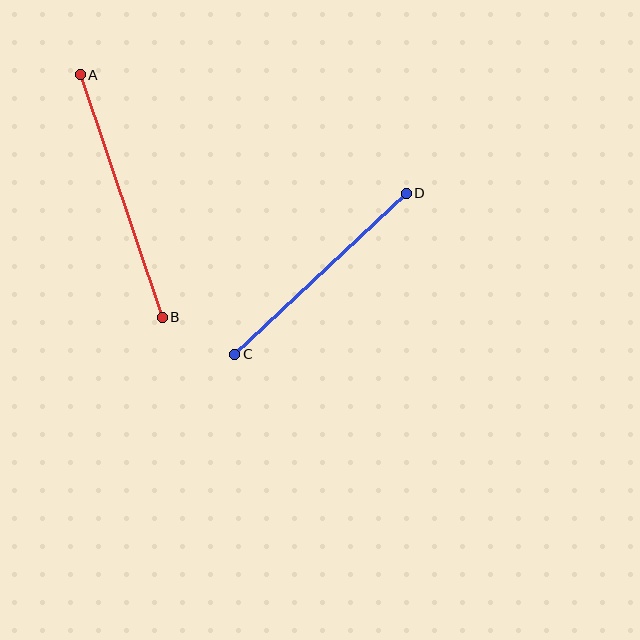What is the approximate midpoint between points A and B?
The midpoint is at approximately (121, 196) pixels.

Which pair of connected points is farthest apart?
Points A and B are farthest apart.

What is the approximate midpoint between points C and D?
The midpoint is at approximately (321, 274) pixels.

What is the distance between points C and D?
The distance is approximately 235 pixels.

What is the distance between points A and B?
The distance is approximately 256 pixels.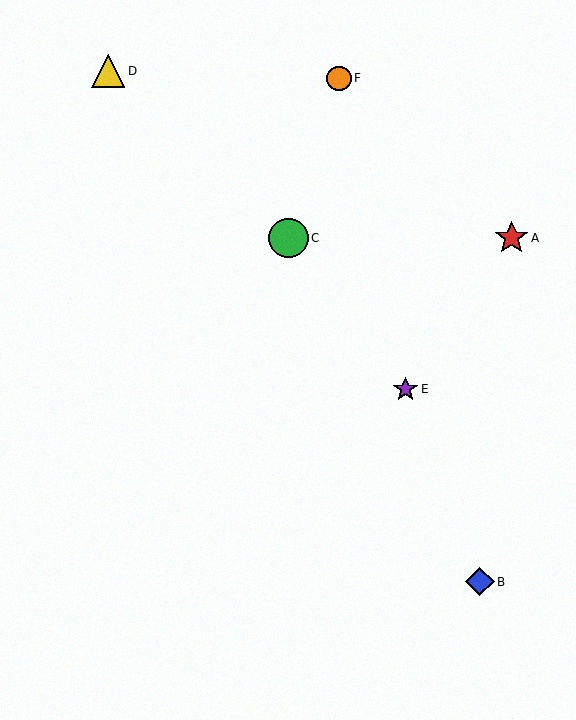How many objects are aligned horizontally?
2 objects (A, C) are aligned horizontally.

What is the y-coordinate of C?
Object C is at y≈238.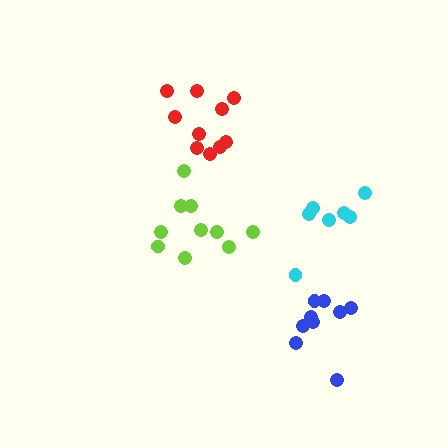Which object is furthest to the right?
The cyan cluster is rightmost.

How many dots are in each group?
Group 1: 10 dots, Group 2: 7 dots, Group 3: 10 dots, Group 4: 9 dots (36 total).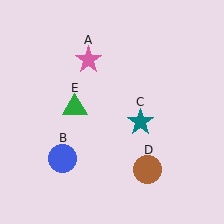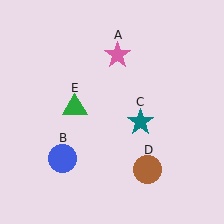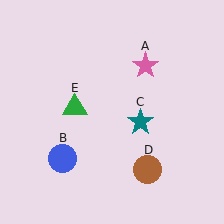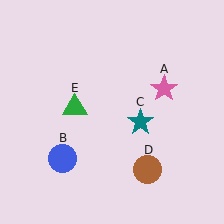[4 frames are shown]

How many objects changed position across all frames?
1 object changed position: pink star (object A).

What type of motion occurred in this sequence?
The pink star (object A) rotated clockwise around the center of the scene.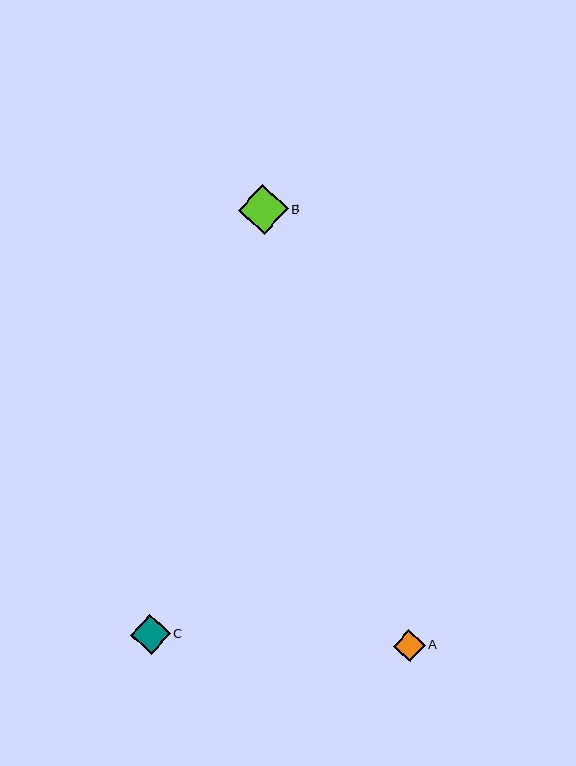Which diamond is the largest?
Diamond B is the largest with a size of approximately 50 pixels.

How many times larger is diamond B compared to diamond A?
Diamond B is approximately 1.6 times the size of diamond A.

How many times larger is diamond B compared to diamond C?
Diamond B is approximately 1.3 times the size of diamond C.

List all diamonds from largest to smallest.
From largest to smallest: B, C, A.